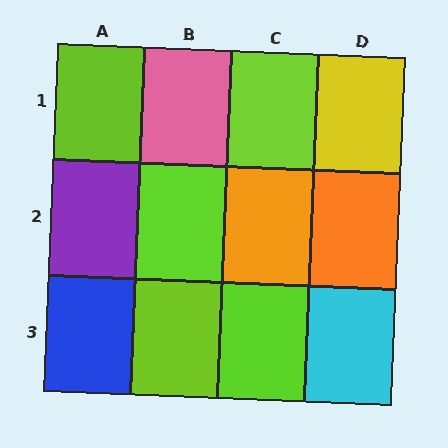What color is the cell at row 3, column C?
Lime.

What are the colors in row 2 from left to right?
Purple, lime, orange, orange.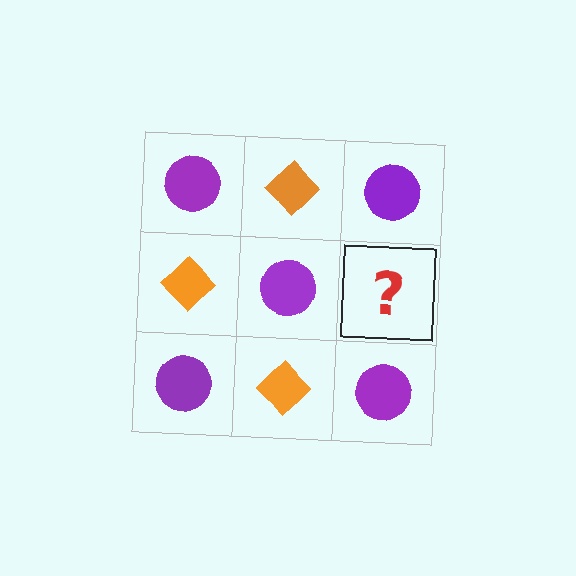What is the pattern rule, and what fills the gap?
The rule is that it alternates purple circle and orange diamond in a checkerboard pattern. The gap should be filled with an orange diamond.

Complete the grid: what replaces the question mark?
The question mark should be replaced with an orange diamond.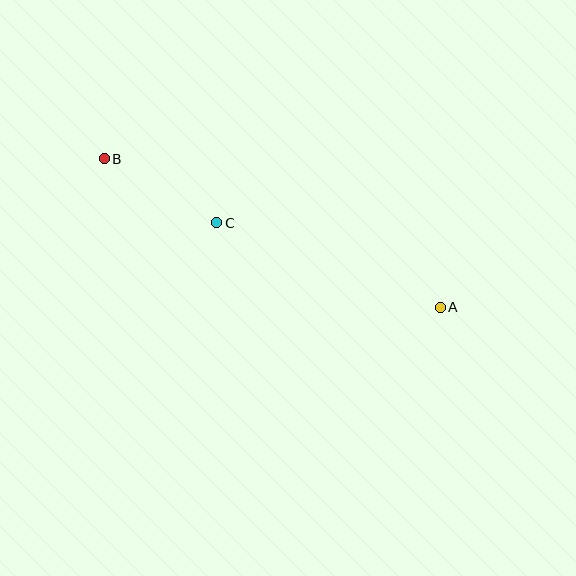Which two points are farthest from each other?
Points A and B are farthest from each other.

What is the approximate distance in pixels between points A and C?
The distance between A and C is approximately 239 pixels.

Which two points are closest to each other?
Points B and C are closest to each other.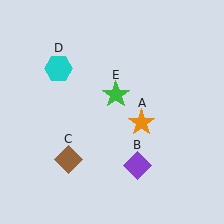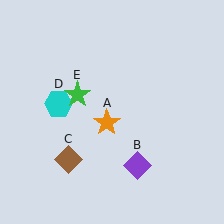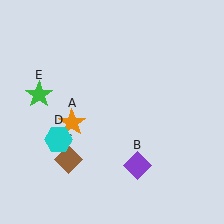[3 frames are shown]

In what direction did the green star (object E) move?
The green star (object E) moved left.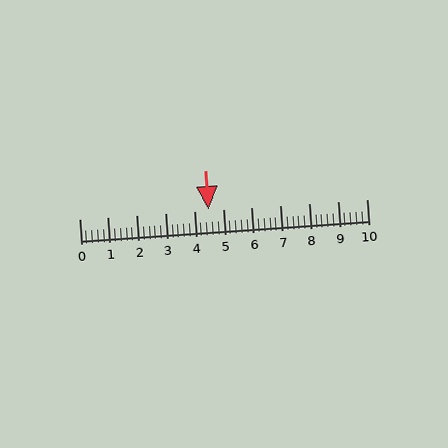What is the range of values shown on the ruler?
The ruler shows values from 0 to 10.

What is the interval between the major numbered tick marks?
The major tick marks are spaced 1 units apart.